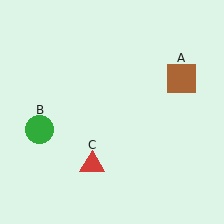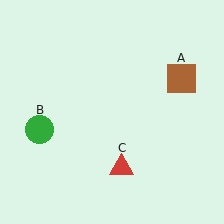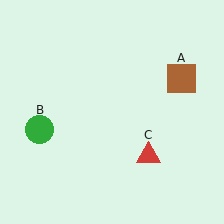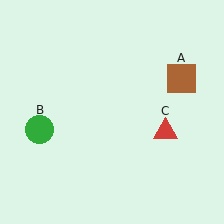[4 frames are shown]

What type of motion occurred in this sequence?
The red triangle (object C) rotated counterclockwise around the center of the scene.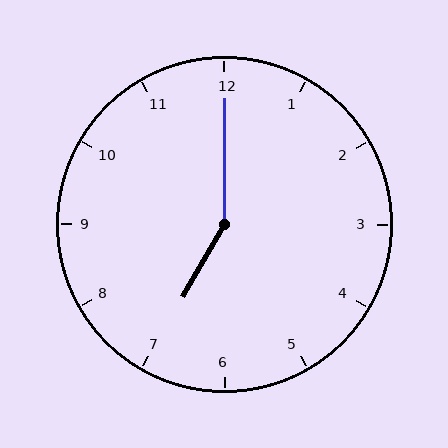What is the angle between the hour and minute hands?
Approximately 150 degrees.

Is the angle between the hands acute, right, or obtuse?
It is obtuse.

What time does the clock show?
7:00.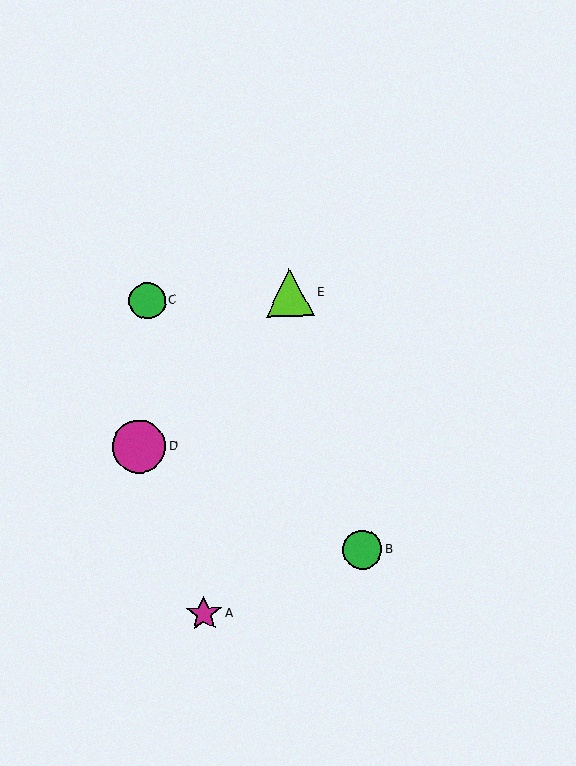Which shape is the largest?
The magenta circle (labeled D) is the largest.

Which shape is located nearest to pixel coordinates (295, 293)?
The lime triangle (labeled E) at (290, 293) is nearest to that location.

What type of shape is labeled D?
Shape D is a magenta circle.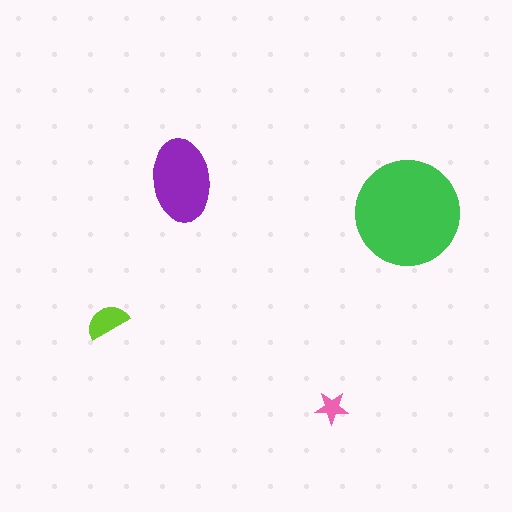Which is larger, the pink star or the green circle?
The green circle.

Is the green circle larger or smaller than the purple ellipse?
Larger.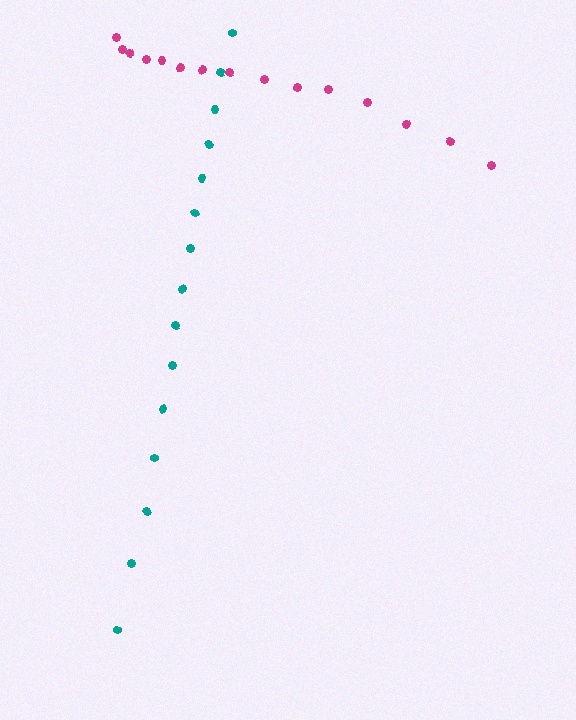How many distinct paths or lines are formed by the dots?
There are 2 distinct paths.